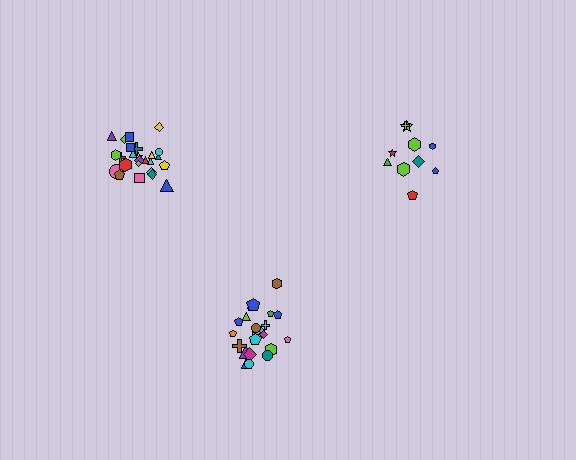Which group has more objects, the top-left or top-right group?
The top-left group.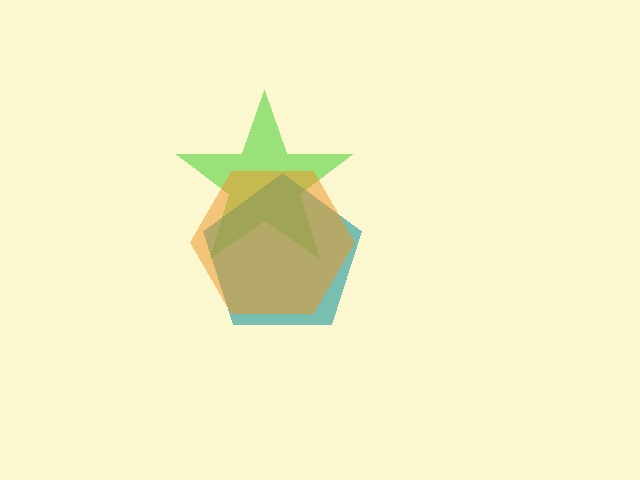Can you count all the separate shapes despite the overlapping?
Yes, there are 3 separate shapes.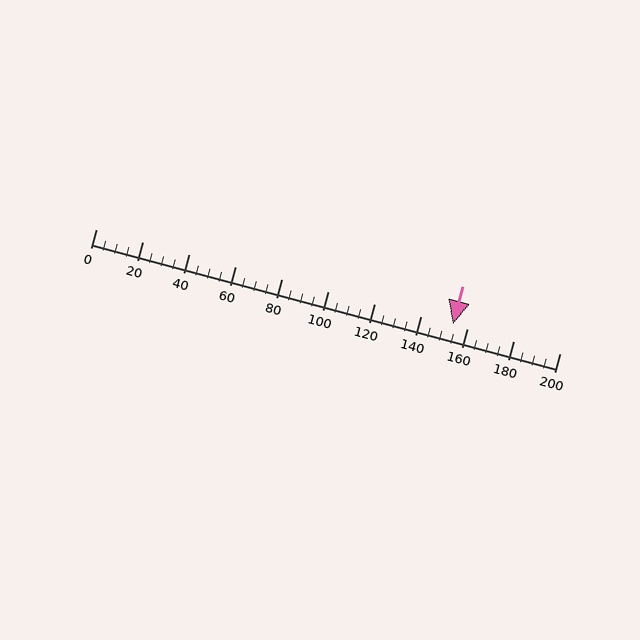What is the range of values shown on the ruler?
The ruler shows values from 0 to 200.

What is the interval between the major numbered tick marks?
The major tick marks are spaced 20 units apart.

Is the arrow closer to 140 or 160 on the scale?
The arrow is closer to 160.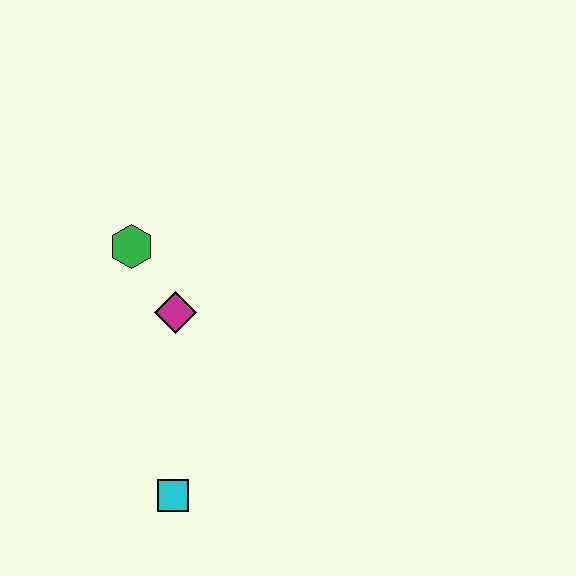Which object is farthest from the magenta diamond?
The cyan square is farthest from the magenta diamond.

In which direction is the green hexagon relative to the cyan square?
The green hexagon is above the cyan square.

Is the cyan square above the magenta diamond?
No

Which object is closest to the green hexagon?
The magenta diamond is closest to the green hexagon.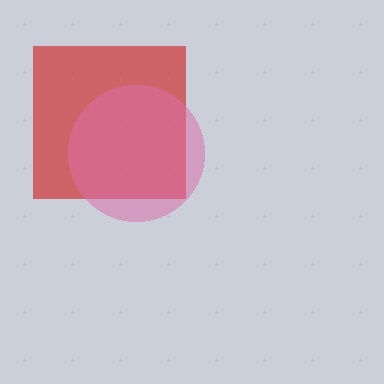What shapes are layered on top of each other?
The layered shapes are: a red square, a pink circle.